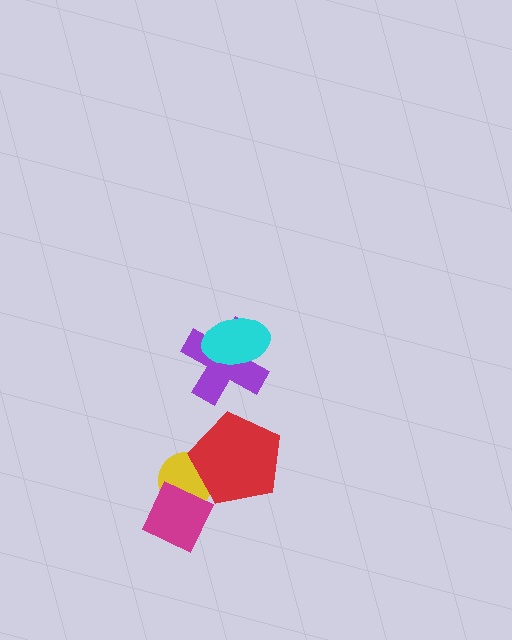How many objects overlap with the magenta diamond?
1 object overlaps with the magenta diamond.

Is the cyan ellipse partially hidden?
No, no other shape covers it.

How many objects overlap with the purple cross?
1 object overlaps with the purple cross.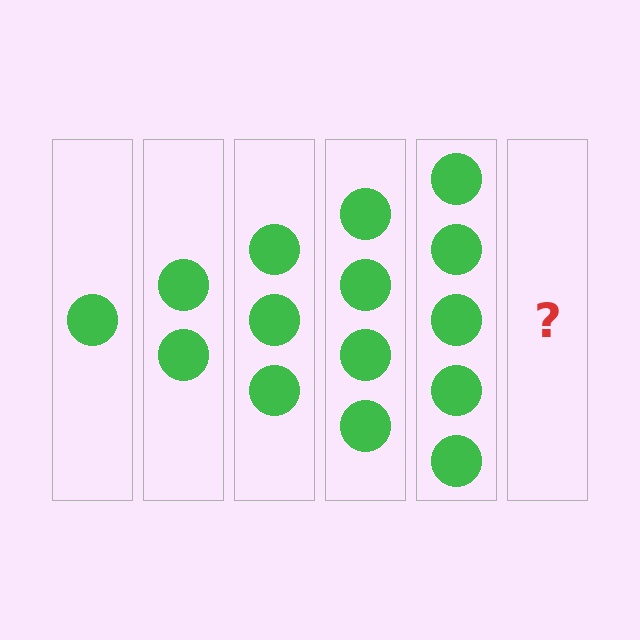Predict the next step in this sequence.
The next step is 6 circles.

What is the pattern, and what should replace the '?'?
The pattern is that each step adds one more circle. The '?' should be 6 circles.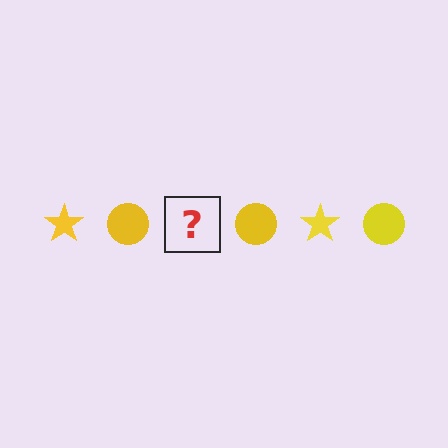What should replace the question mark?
The question mark should be replaced with a yellow star.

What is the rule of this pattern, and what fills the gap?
The rule is that the pattern cycles through star, circle shapes in yellow. The gap should be filled with a yellow star.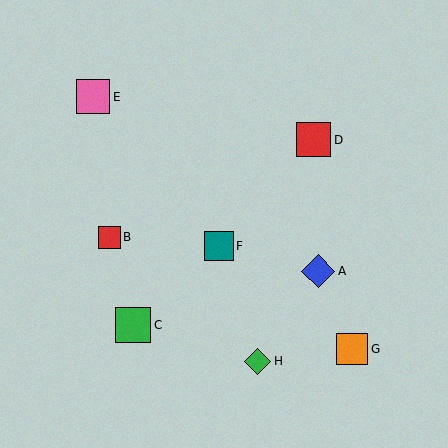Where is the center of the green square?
The center of the green square is at (133, 325).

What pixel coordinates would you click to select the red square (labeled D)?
Click at (314, 140) to select the red square D.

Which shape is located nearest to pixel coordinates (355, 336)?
The orange square (labeled G) at (352, 349) is nearest to that location.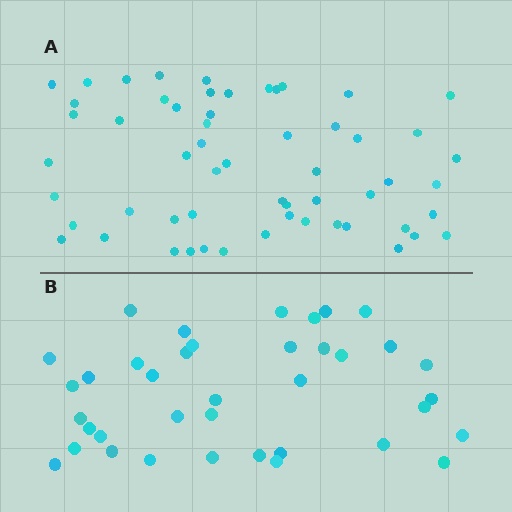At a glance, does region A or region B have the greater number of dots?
Region A (the top region) has more dots.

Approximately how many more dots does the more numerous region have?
Region A has approximately 20 more dots than region B.